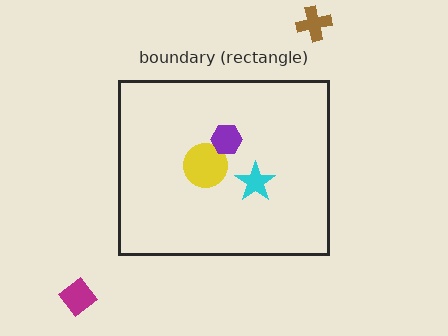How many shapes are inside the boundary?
3 inside, 2 outside.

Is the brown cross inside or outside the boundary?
Outside.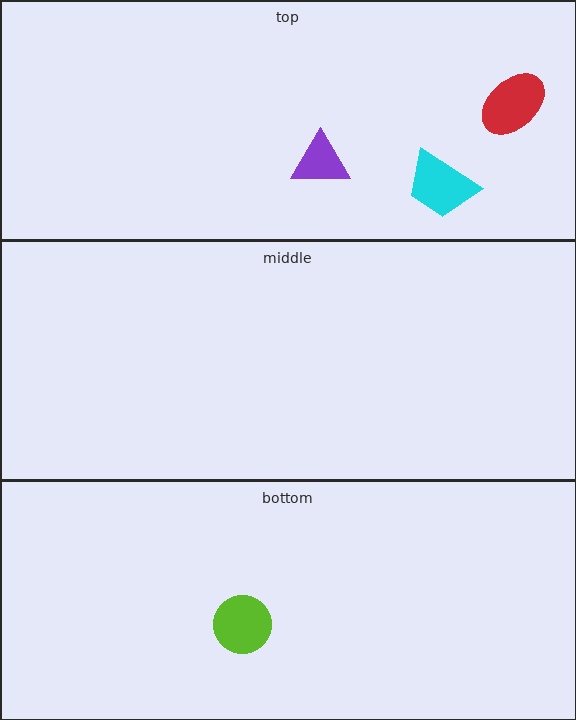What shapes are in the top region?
The cyan trapezoid, the purple triangle, the red ellipse.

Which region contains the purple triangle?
The top region.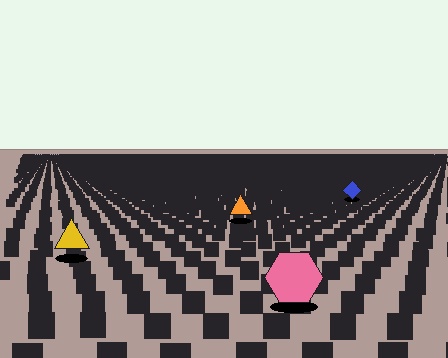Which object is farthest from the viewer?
The blue diamond is farthest from the viewer. It appears smaller and the ground texture around it is denser.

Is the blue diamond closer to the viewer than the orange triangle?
No. The orange triangle is closer — you can tell from the texture gradient: the ground texture is coarser near it.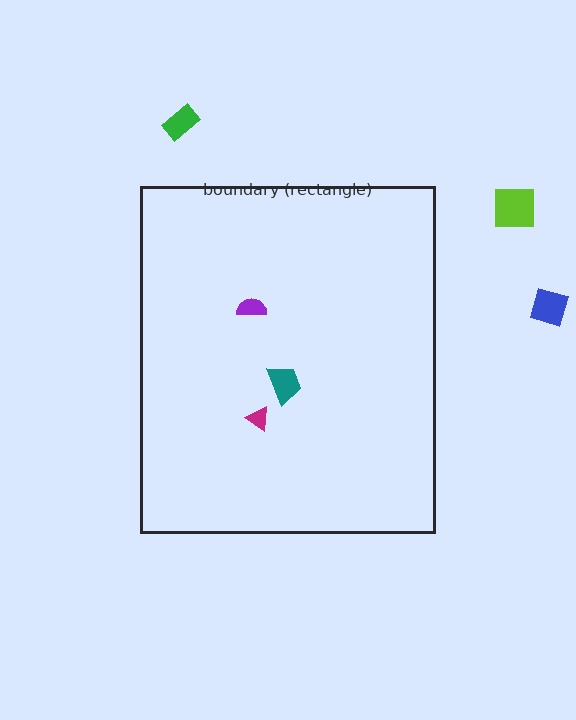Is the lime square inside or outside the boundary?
Outside.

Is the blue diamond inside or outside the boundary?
Outside.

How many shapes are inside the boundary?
3 inside, 3 outside.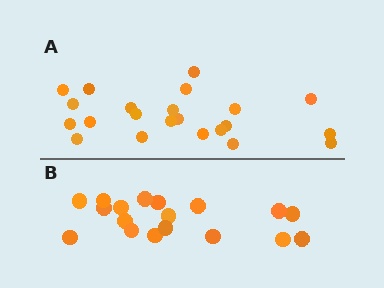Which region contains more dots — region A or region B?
Region A (the top region) has more dots.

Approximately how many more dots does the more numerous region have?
Region A has about 4 more dots than region B.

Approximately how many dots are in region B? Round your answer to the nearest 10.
About 20 dots. (The exact count is 18, which rounds to 20.)